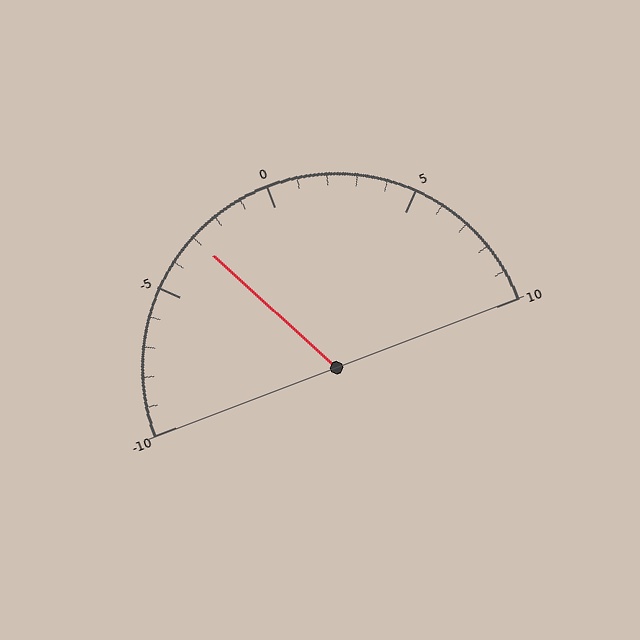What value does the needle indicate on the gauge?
The needle indicates approximately -3.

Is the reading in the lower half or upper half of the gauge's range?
The reading is in the lower half of the range (-10 to 10).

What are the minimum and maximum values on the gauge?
The gauge ranges from -10 to 10.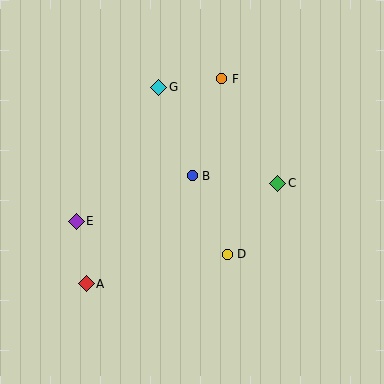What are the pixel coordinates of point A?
Point A is at (86, 284).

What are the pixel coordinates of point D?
Point D is at (227, 254).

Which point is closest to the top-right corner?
Point F is closest to the top-right corner.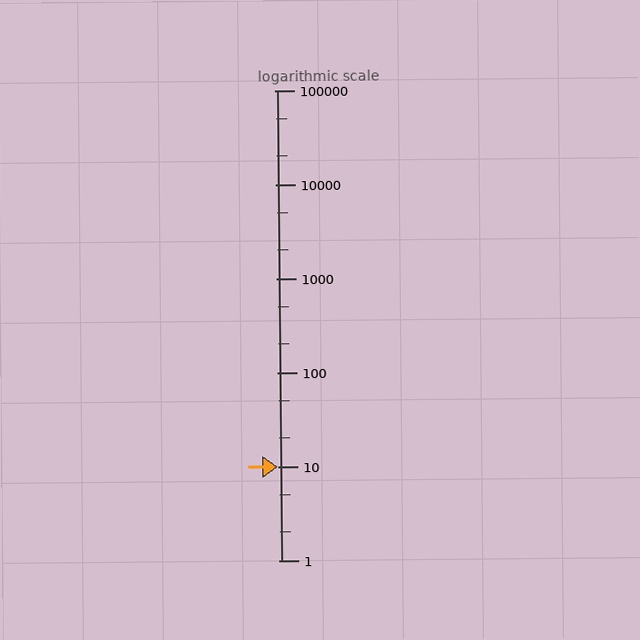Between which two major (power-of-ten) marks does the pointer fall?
The pointer is between 10 and 100.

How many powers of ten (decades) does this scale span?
The scale spans 5 decades, from 1 to 100000.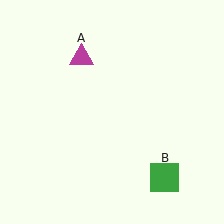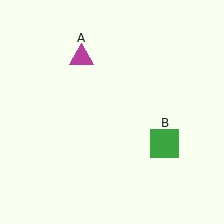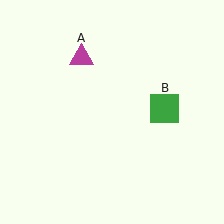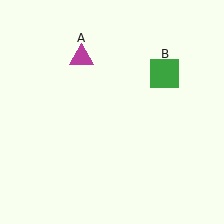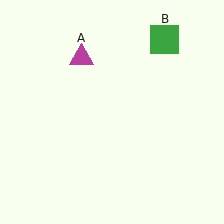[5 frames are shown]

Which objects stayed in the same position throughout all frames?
Magenta triangle (object A) remained stationary.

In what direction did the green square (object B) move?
The green square (object B) moved up.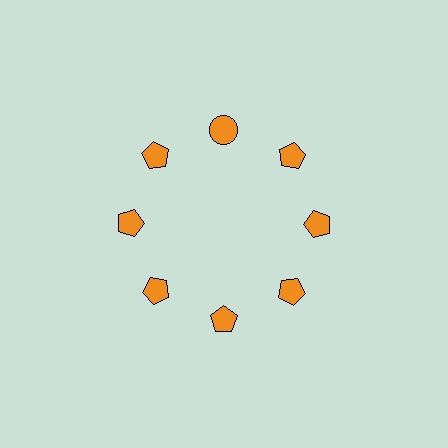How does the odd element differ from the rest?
It has a different shape: circle instead of pentagon.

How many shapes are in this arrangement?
There are 8 shapes arranged in a ring pattern.